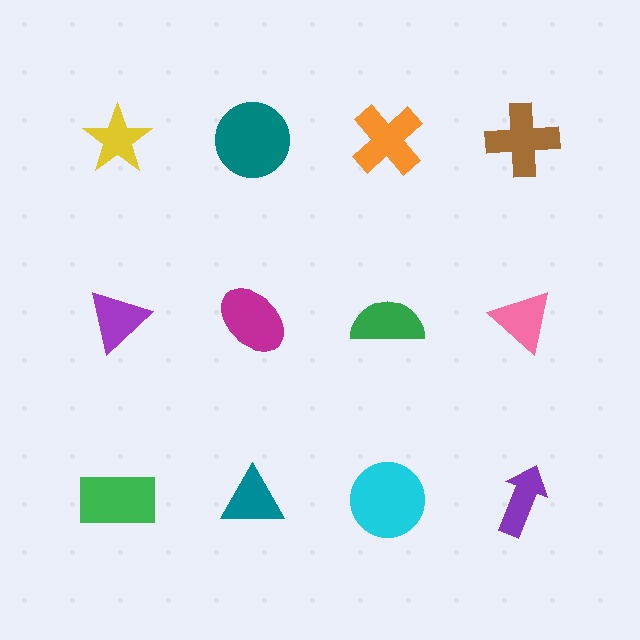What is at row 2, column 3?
A green semicircle.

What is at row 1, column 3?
An orange cross.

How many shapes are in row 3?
4 shapes.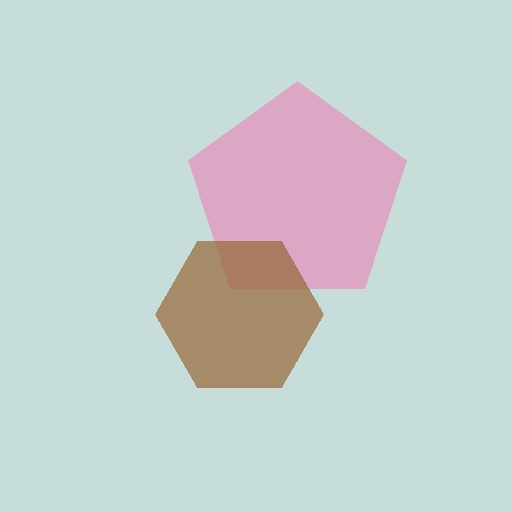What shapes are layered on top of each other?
The layered shapes are: a pink pentagon, a brown hexagon.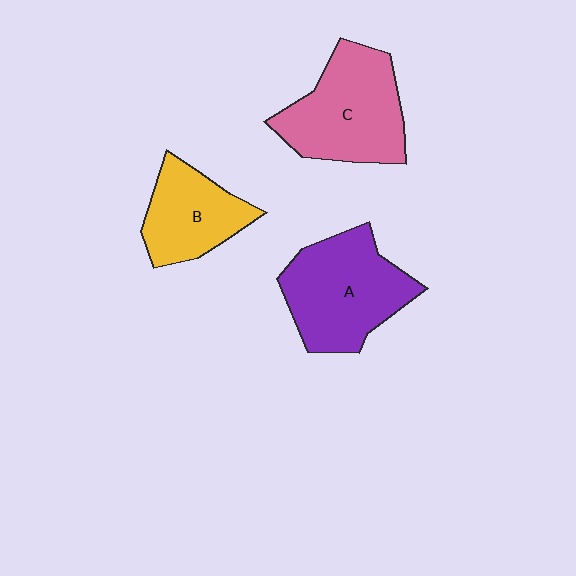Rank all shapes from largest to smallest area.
From largest to smallest: A (purple), C (pink), B (yellow).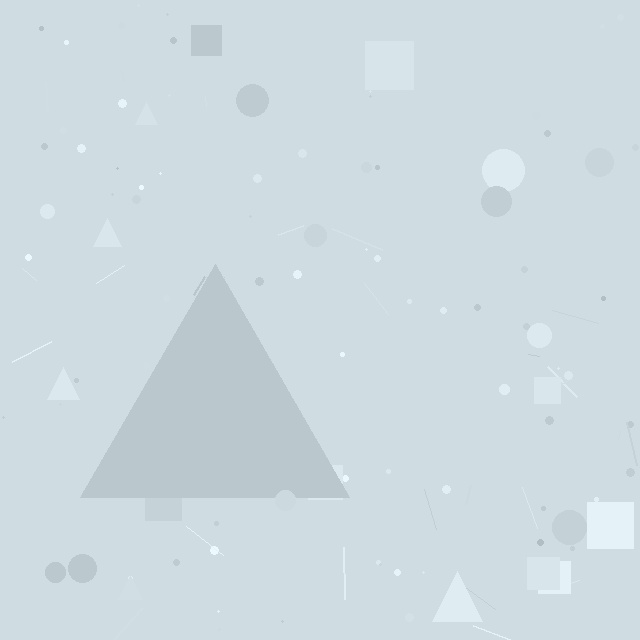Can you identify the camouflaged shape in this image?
The camouflaged shape is a triangle.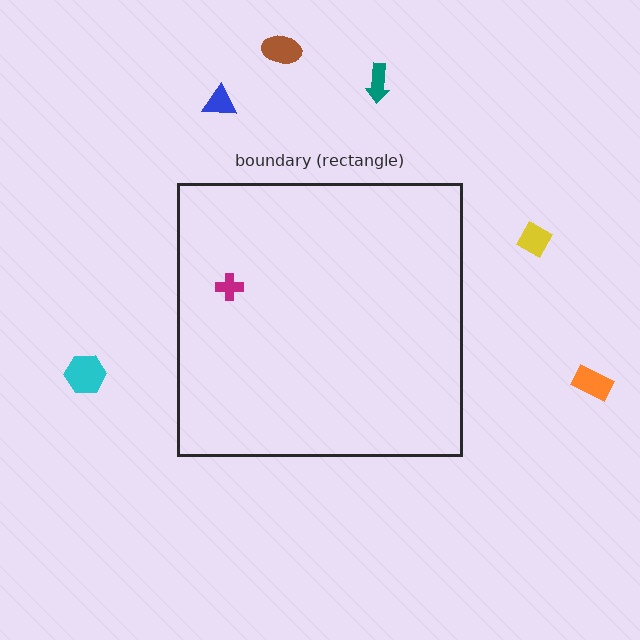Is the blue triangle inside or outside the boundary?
Outside.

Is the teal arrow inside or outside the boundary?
Outside.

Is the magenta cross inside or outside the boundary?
Inside.